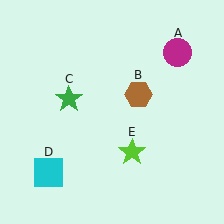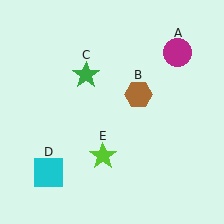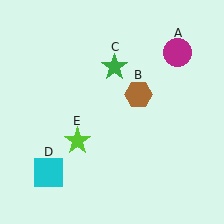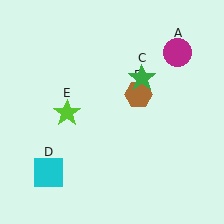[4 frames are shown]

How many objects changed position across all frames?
2 objects changed position: green star (object C), lime star (object E).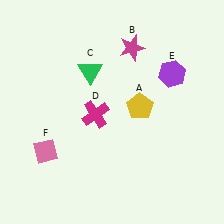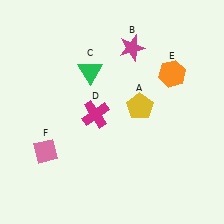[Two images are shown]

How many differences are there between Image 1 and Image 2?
There is 1 difference between the two images.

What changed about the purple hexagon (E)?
In Image 1, E is purple. In Image 2, it changed to orange.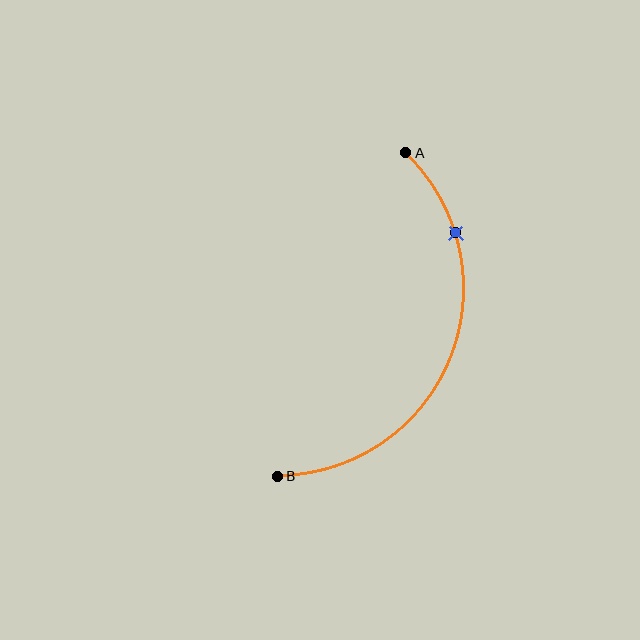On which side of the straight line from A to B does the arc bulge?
The arc bulges to the right of the straight line connecting A and B.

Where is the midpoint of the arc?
The arc midpoint is the point on the curve farthest from the straight line joining A and B. It sits to the right of that line.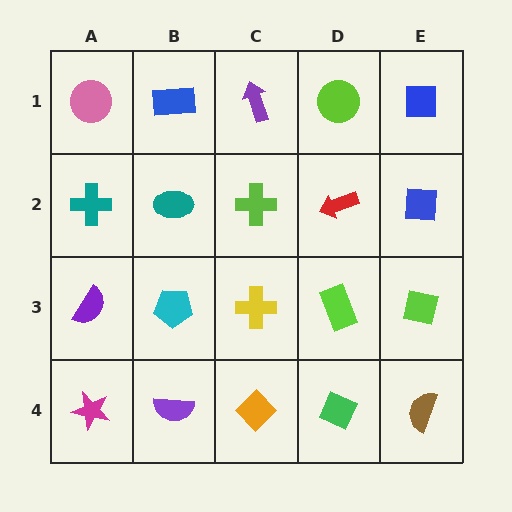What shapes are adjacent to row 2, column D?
A lime circle (row 1, column D), a lime rectangle (row 3, column D), a lime cross (row 2, column C), a blue square (row 2, column E).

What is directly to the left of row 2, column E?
A red arrow.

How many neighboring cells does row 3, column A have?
3.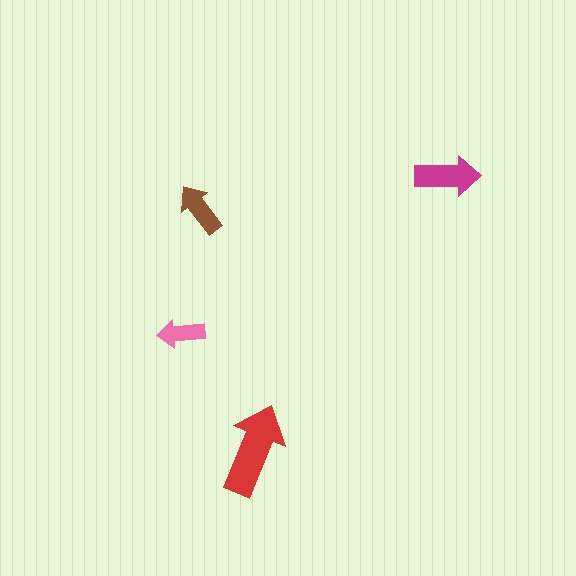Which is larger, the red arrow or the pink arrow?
The red one.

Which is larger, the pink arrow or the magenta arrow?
The magenta one.